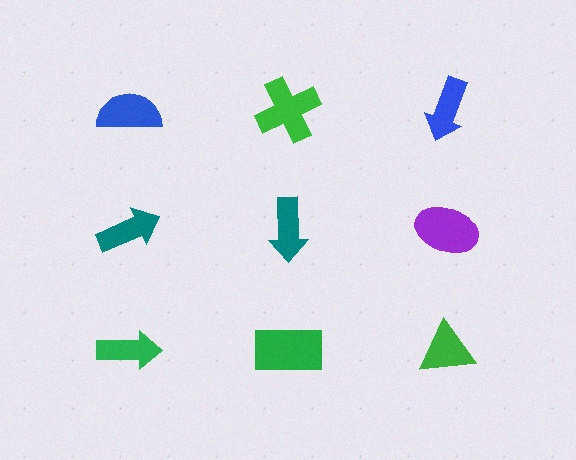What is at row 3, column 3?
A green triangle.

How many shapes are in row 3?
3 shapes.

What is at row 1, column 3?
A blue arrow.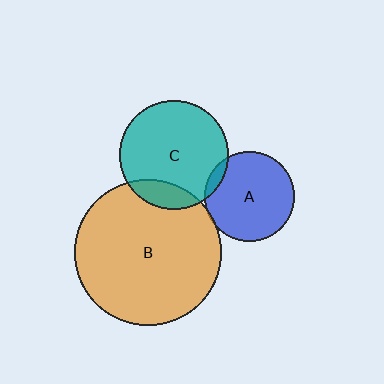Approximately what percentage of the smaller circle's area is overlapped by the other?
Approximately 5%.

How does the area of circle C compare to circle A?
Approximately 1.5 times.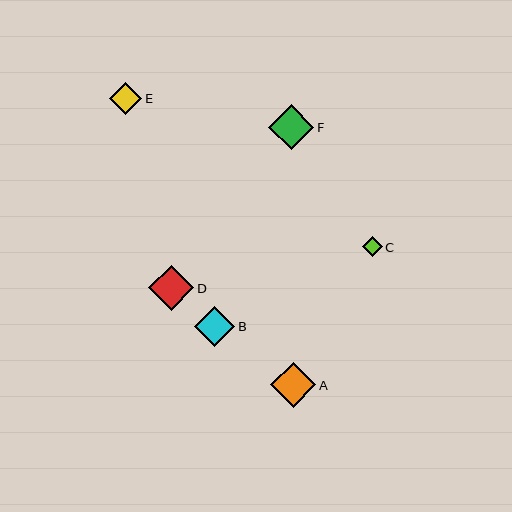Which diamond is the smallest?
Diamond C is the smallest with a size of approximately 20 pixels.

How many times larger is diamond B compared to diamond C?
Diamond B is approximately 2.0 times the size of diamond C.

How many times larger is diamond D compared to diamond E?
Diamond D is approximately 1.4 times the size of diamond E.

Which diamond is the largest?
Diamond A is the largest with a size of approximately 45 pixels.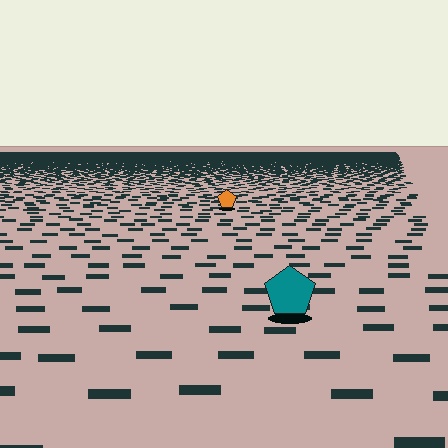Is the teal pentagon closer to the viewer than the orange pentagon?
Yes. The teal pentagon is closer — you can tell from the texture gradient: the ground texture is coarser near it.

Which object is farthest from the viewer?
The orange pentagon is farthest from the viewer. It appears smaller and the ground texture around it is denser.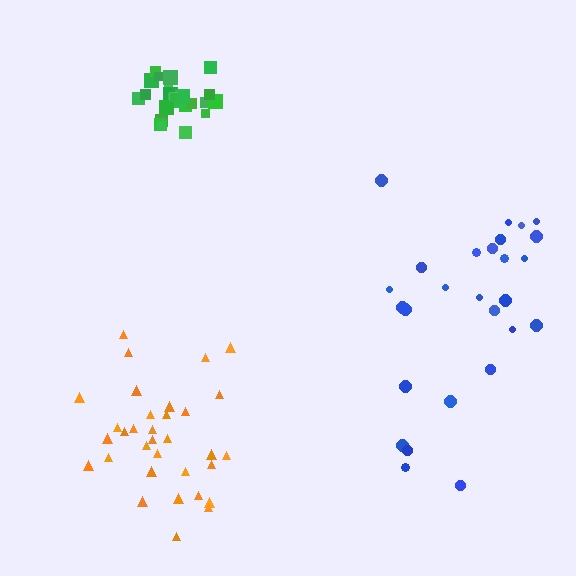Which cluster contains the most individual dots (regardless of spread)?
Orange (33).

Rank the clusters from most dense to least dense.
green, orange, blue.